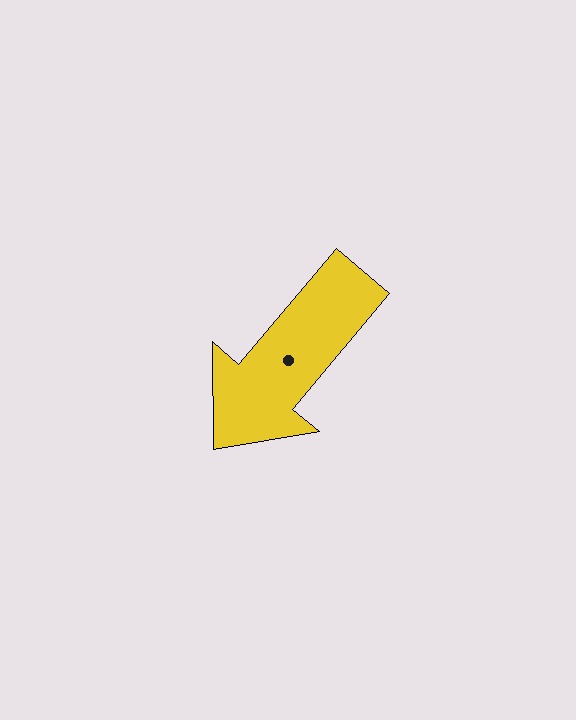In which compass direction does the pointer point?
Southwest.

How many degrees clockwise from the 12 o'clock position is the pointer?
Approximately 220 degrees.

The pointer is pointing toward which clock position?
Roughly 7 o'clock.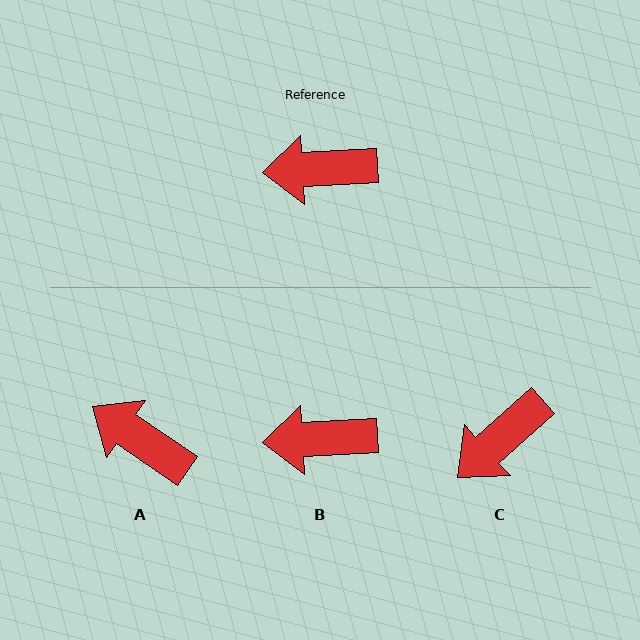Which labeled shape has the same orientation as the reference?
B.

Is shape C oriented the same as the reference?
No, it is off by about 39 degrees.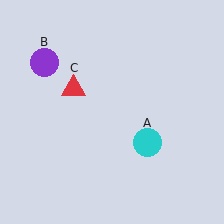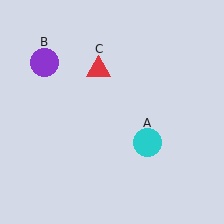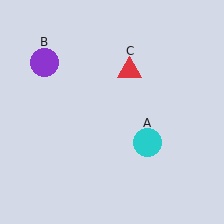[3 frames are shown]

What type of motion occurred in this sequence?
The red triangle (object C) rotated clockwise around the center of the scene.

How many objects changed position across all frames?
1 object changed position: red triangle (object C).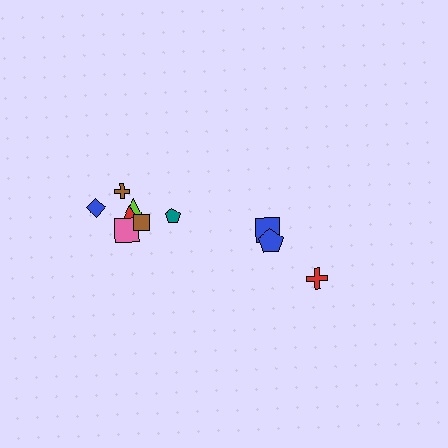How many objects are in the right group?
There are 3 objects.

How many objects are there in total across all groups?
There are 10 objects.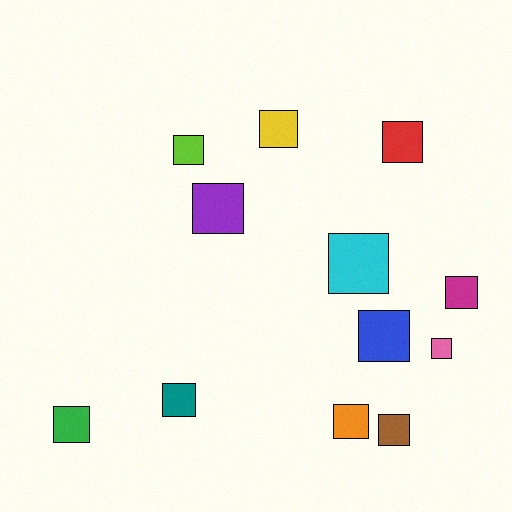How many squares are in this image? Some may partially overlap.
There are 12 squares.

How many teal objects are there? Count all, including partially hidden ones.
There is 1 teal object.